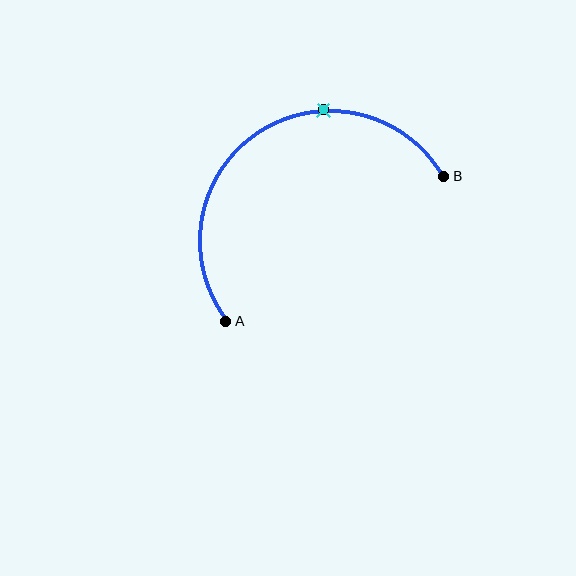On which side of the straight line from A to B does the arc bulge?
The arc bulges above the straight line connecting A and B.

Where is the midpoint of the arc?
The arc midpoint is the point on the curve farthest from the straight line joining A and B. It sits above that line.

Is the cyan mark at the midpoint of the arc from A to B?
No. The cyan mark lies on the arc but is closer to endpoint B. The arc midpoint would be at the point on the curve equidistant along the arc from both A and B.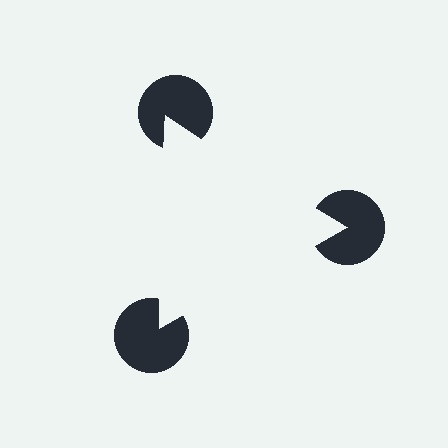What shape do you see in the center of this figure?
An illusory triangle — its edges are inferred from the aligned wedge cuts in the pac-man discs, not physically drawn.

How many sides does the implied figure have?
3 sides.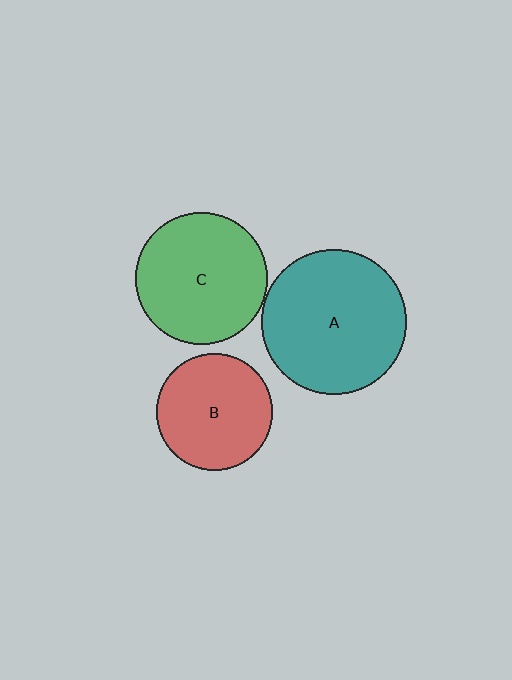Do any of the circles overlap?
No, none of the circles overlap.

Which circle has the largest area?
Circle A (teal).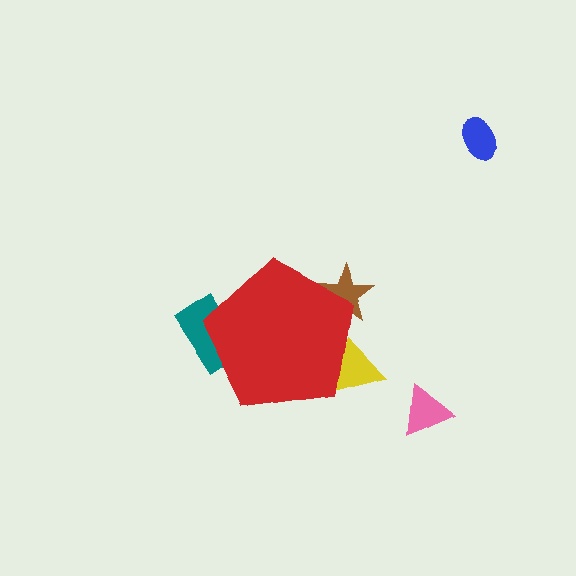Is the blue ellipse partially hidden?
No, the blue ellipse is fully visible.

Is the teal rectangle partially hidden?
Yes, the teal rectangle is partially hidden behind the red pentagon.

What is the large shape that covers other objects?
A red pentagon.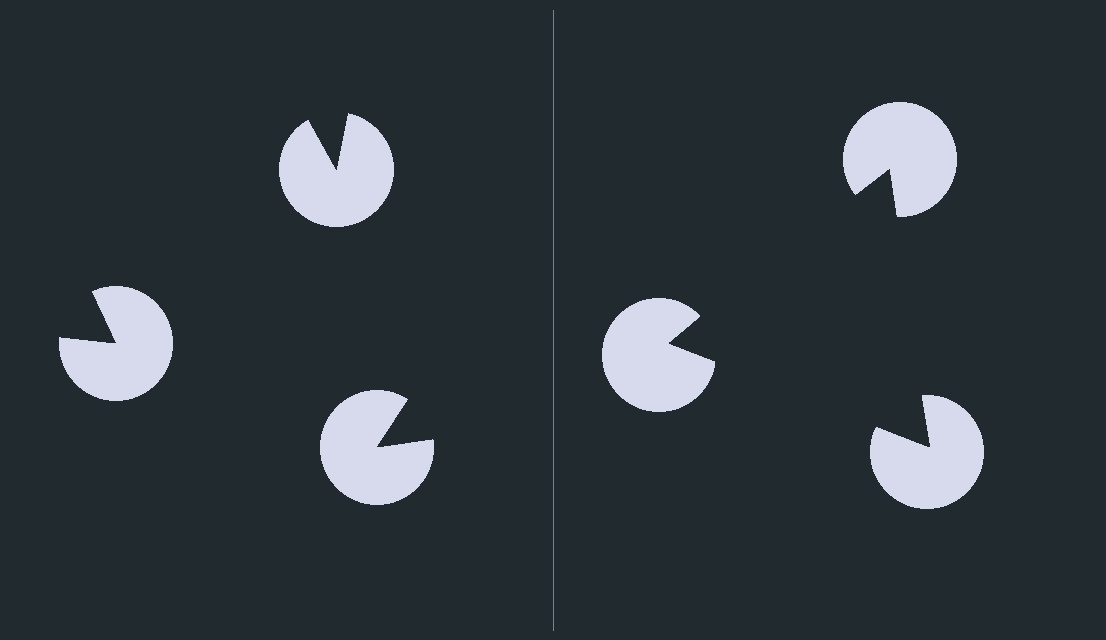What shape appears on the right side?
An illusory triangle.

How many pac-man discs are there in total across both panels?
6 — 3 on each side.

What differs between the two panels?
The pac-man discs are positioned identically on both sides; only the wedge orientations differ. On the right they align to a triangle; on the left they are misaligned.